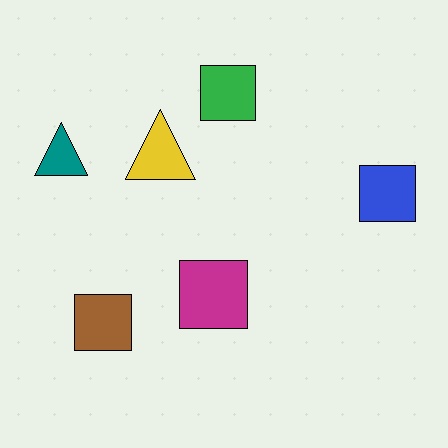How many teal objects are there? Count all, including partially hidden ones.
There is 1 teal object.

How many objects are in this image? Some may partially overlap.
There are 6 objects.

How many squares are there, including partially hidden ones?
There are 4 squares.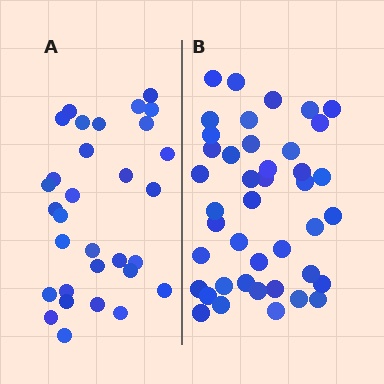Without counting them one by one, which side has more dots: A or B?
Region B (the right region) has more dots.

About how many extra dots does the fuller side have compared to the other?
Region B has roughly 12 or so more dots than region A.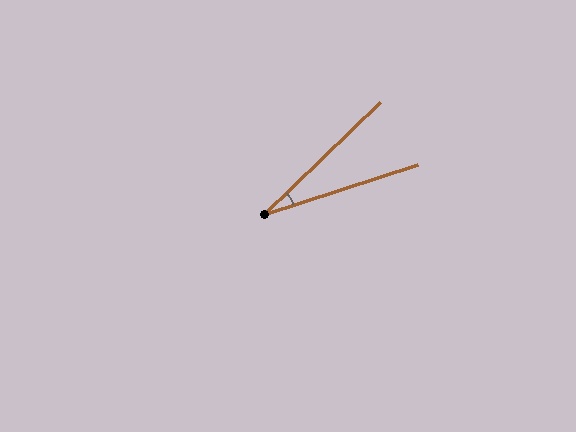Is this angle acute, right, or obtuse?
It is acute.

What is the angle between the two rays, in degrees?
Approximately 26 degrees.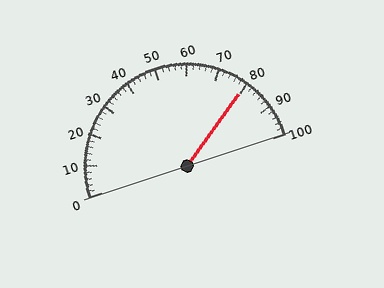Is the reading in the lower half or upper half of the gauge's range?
The reading is in the upper half of the range (0 to 100).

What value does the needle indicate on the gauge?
The needle indicates approximately 80.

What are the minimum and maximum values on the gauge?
The gauge ranges from 0 to 100.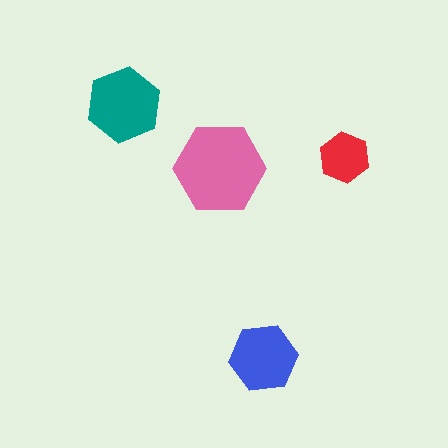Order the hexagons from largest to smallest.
the pink one, the teal one, the blue one, the red one.